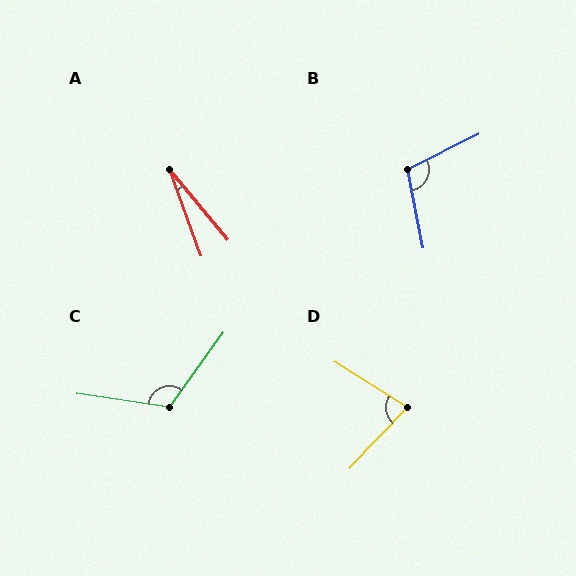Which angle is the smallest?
A, at approximately 20 degrees.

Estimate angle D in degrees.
Approximately 79 degrees.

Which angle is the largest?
C, at approximately 118 degrees.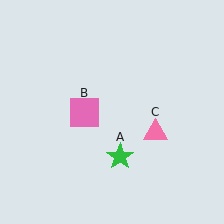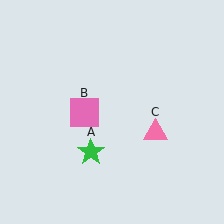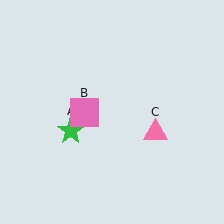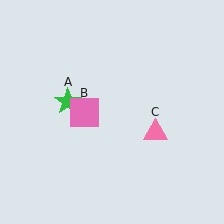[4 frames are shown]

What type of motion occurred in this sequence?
The green star (object A) rotated clockwise around the center of the scene.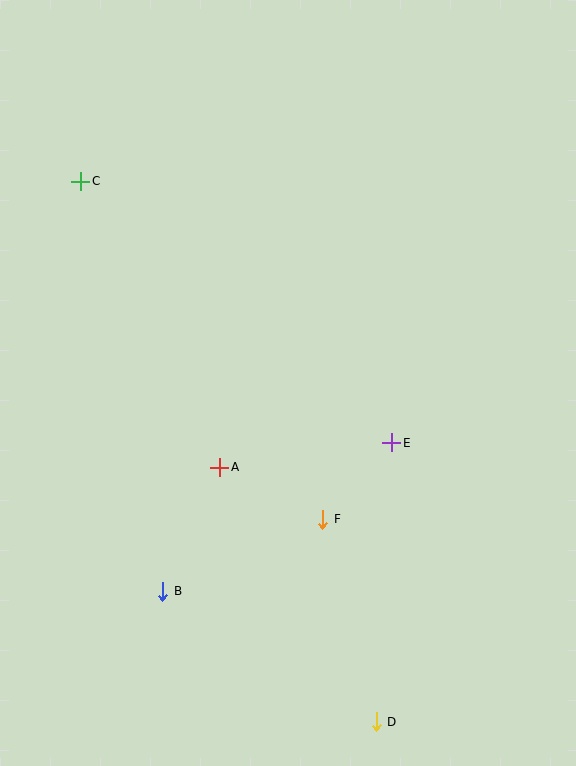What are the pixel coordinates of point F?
Point F is at (323, 519).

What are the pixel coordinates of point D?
Point D is at (376, 722).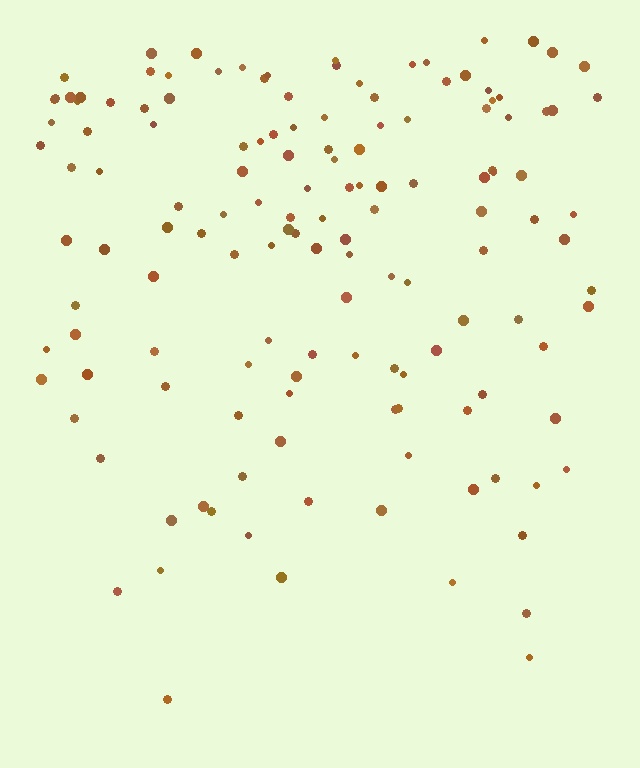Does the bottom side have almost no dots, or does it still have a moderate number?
Still a moderate number, just noticeably fewer than the top.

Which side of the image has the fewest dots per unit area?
The bottom.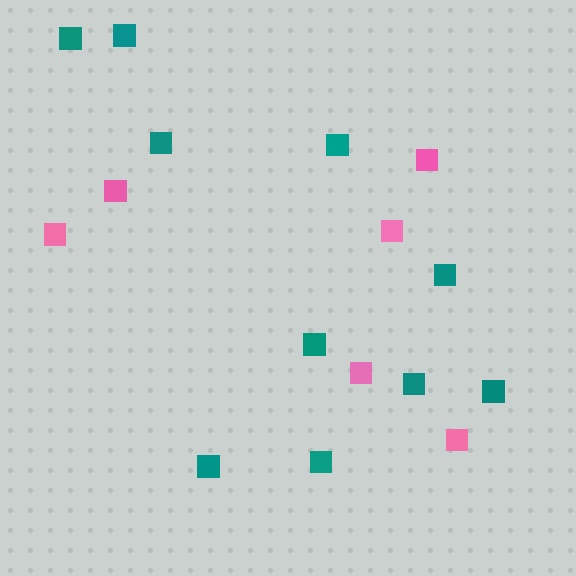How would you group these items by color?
There are 2 groups: one group of teal squares (10) and one group of pink squares (6).